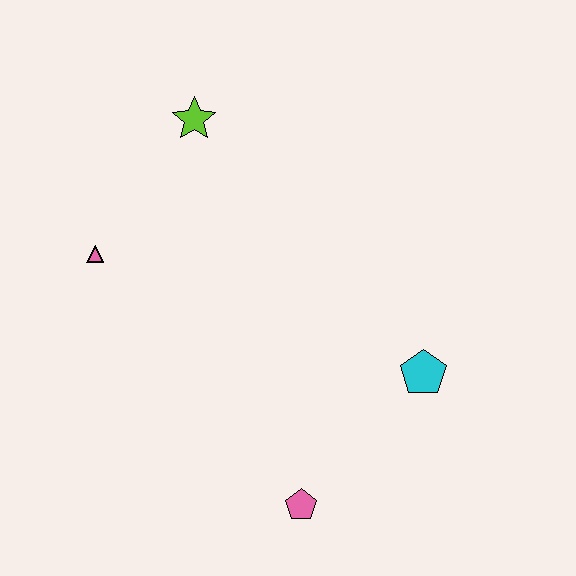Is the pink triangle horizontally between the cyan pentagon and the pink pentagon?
No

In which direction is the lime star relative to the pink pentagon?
The lime star is above the pink pentagon.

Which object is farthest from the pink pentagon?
The lime star is farthest from the pink pentagon.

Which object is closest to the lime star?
The pink triangle is closest to the lime star.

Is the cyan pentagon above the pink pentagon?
Yes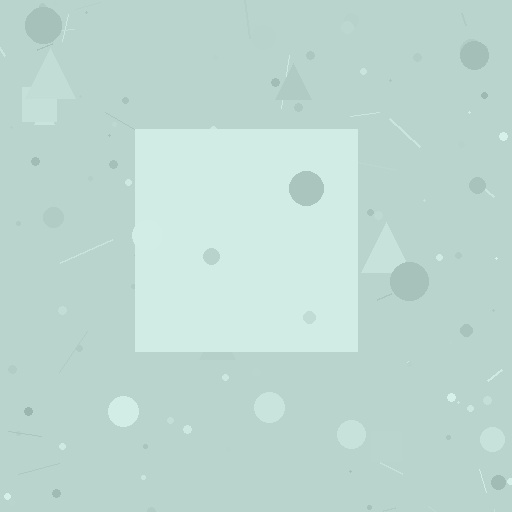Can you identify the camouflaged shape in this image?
The camouflaged shape is a square.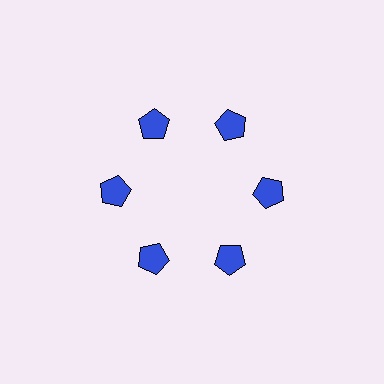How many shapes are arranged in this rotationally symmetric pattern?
There are 6 shapes, arranged in 6 groups of 1.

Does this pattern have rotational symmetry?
Yes, this pattern has 6-fold rotational symmetry. It looks the same after rotating 60 degrees around the center.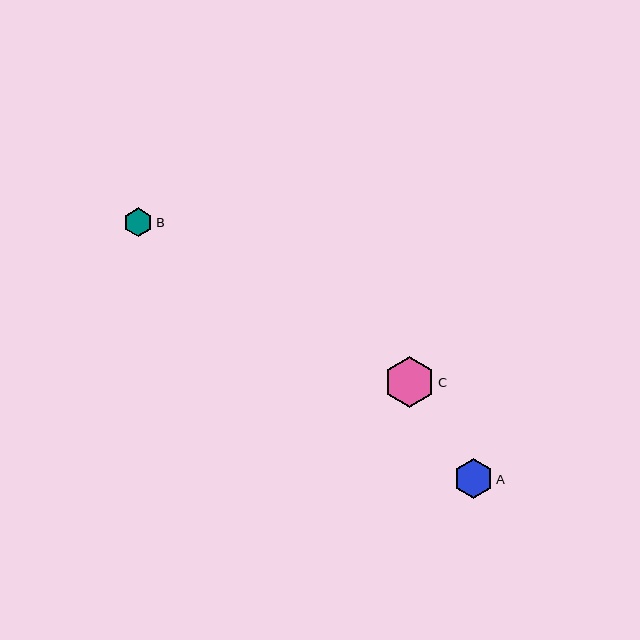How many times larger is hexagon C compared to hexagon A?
Hexagon C is approximately 1.3 times the size of hexagon A.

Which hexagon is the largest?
Hexagon C is the largest with a size of approximately 51 pixels.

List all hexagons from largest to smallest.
From largest to smallest: C, A, B.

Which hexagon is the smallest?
Hexagon B is the smallest with a size of approximately 29 pixels.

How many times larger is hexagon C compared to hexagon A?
Hexagon C is approximately 1.3 times the size of hexagon A.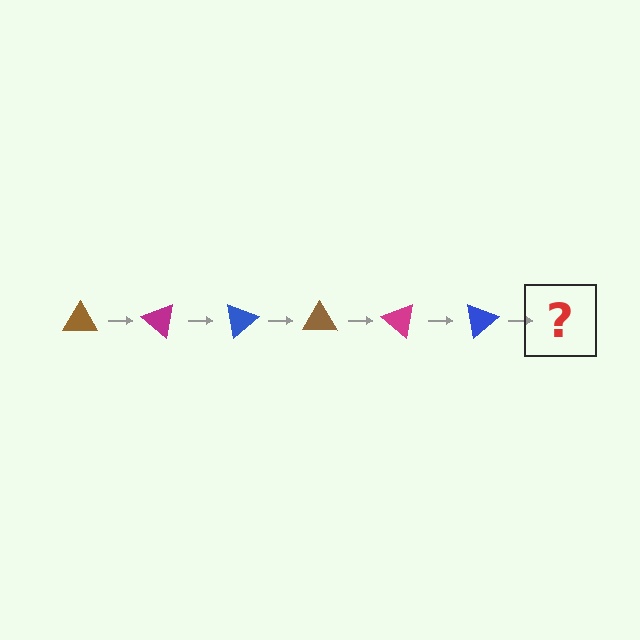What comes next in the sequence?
The next element should be a brown triangle, rotated 240 degrees from the start.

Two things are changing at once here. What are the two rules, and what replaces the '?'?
The two rules are that it rotates 40 degrees each step and the color cycles through brown, magenta, and blue. The '?' should be a brown triangle, rotated 240 degrees from the start.